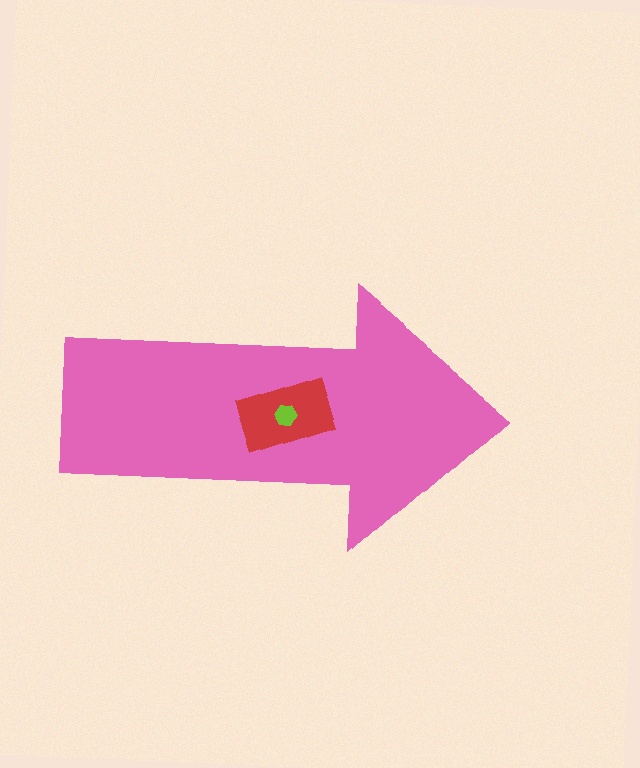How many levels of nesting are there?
3.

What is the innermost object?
The lime hexagon.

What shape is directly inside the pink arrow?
The red rectangle.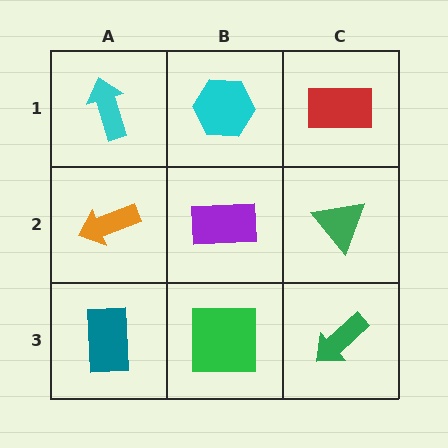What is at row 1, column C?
A red rectangle.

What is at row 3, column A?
A teal rectangle.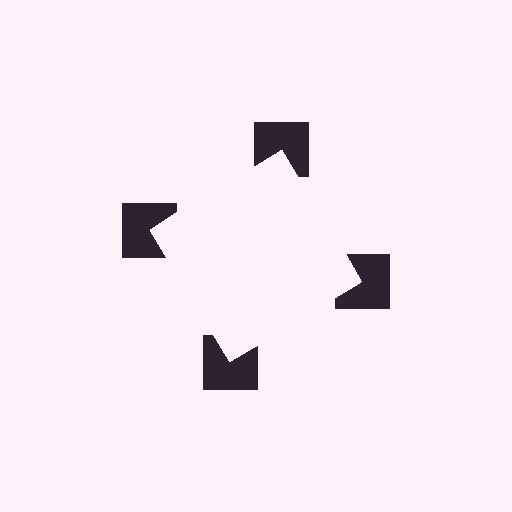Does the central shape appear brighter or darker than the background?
It typically appears slightly brighter than the background, even though no actual brightness change is drawn.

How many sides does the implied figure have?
4 sides.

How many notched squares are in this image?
There are 4 — one at each vertex of the illusory square.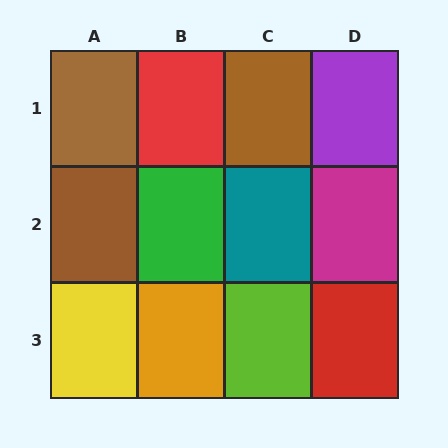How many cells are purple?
1 cell is purple.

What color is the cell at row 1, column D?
Purple.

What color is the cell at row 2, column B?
Green.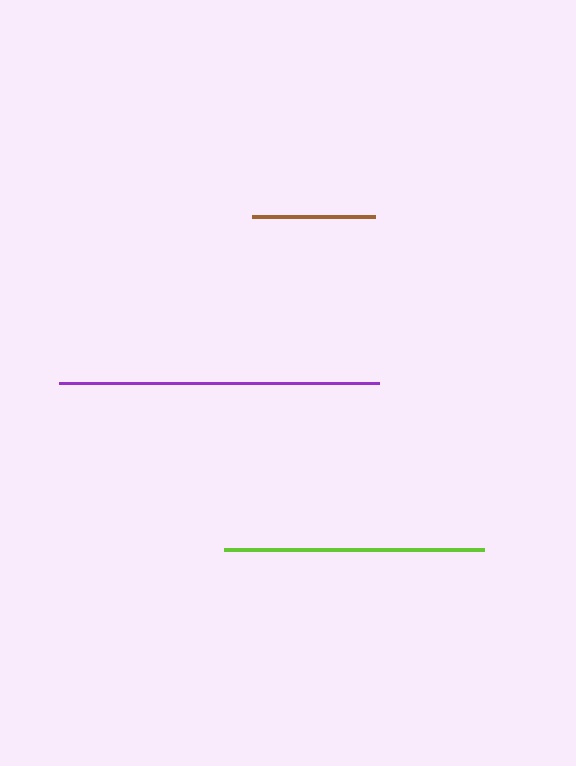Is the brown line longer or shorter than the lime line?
The lime line is longer than the brown line.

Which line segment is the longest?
The purple line is the longest at approximately 319 pixels.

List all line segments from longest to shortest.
From longest to shortest: purple, lime, brown.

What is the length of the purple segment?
The purple segment is approximately 319 pixels long.